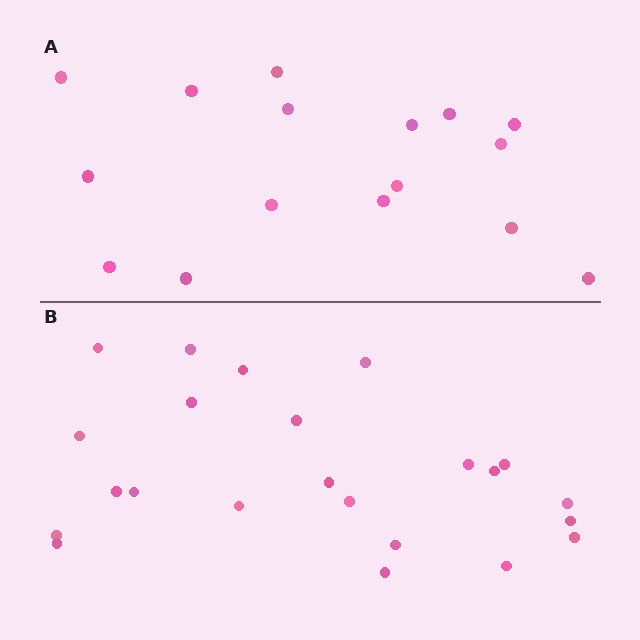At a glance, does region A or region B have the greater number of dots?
Region B (the bottom region) has more dots.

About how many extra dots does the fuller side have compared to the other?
Region B has roughly 8 or so more dots than region A.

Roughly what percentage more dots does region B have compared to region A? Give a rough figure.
About 45% more.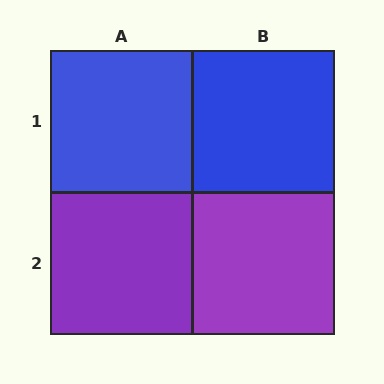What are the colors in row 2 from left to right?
Purple, purple.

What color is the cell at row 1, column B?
Blue.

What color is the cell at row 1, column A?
Blue.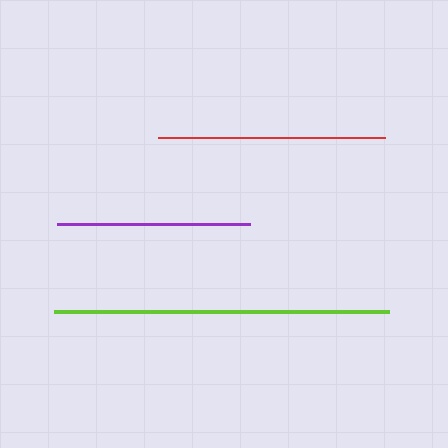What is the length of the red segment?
The red segment is approximately 227 pixels long.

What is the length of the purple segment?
The purple segment is approximately 192 pixels long.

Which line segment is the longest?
The lime line is the longest at approximately 335 pixels.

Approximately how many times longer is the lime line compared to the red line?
The lime line is approximately 1.5 times the length of the red line.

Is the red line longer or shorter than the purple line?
The red line is longer than the purple line.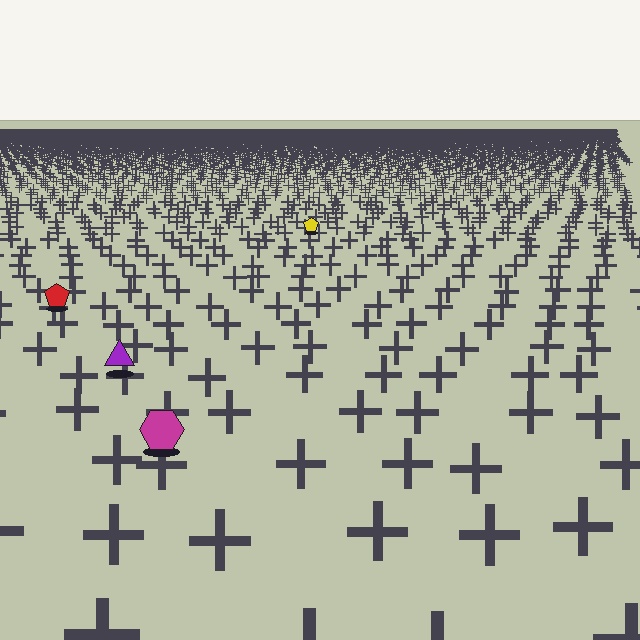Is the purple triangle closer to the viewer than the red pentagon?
Yes. The purple triangle is closer — you can tell from the texture gradient: the ground texture is coarser near it.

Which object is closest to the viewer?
The magenta hexagon is closest. The texture marks near it are larger and more spread out.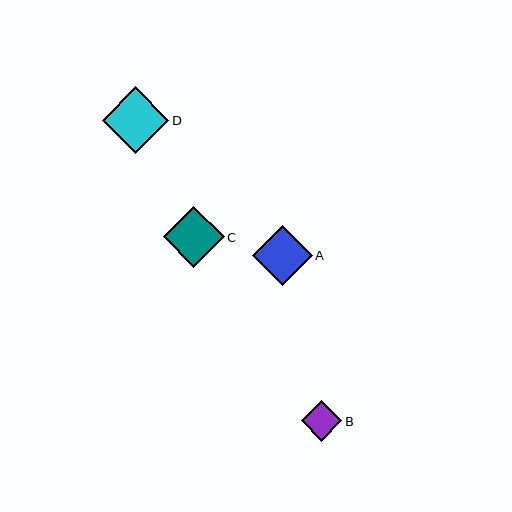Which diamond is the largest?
Diamond D is the largest with a size of approximately 66 pixels.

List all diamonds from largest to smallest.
From largest to smallest: D, C, A, B.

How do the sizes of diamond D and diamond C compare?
Diamond D and diamond C are approximately the same size.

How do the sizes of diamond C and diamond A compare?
Diamond C and diamond A are approximately the same size.